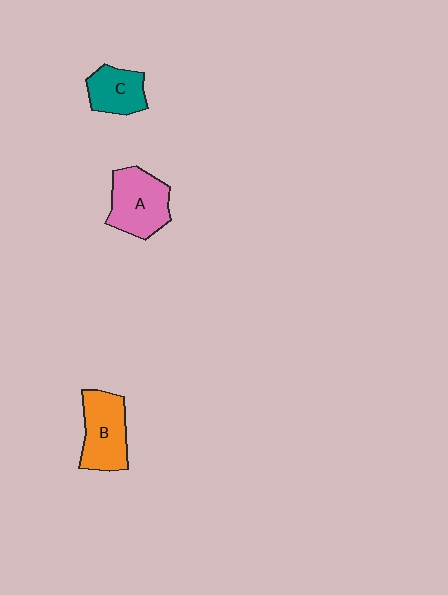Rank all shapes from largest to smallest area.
From largest to smallest: A (pink), B (orange), C (teal).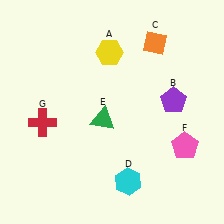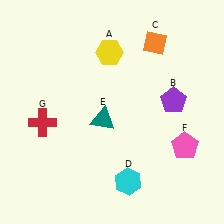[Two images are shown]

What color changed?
The triangle (E) changed from green in Image 1 to teal in Image 2.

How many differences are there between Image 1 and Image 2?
There is 1 difference between the two images.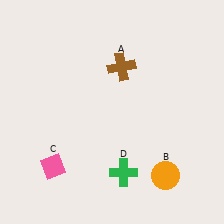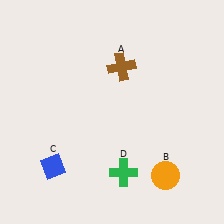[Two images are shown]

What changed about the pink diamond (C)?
In Image 1, C is pink. In Image 2, it changed to blue.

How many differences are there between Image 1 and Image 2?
There is 1 difference between the two images.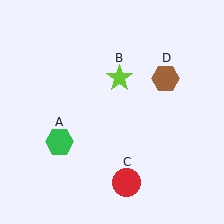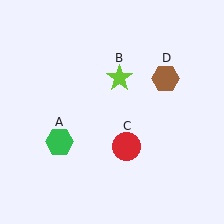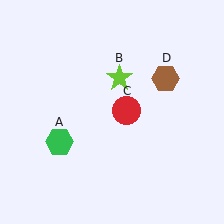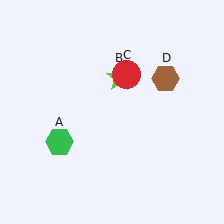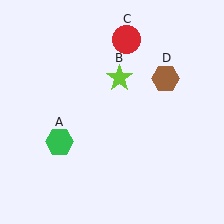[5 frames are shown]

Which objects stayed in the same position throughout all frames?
Green hexagon (object A) and lime star (object B) and brown hexagon (object D) remained stationary.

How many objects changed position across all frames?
1 object changed position: red circle (object C).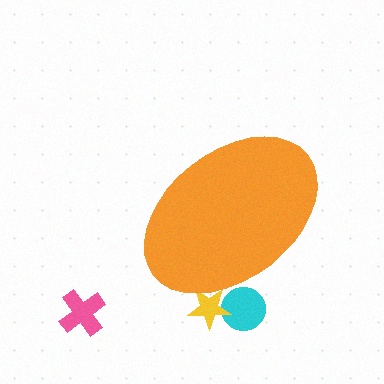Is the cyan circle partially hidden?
Yes, the cyan circle is partially hidden behind the orange ellipse.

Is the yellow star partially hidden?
Yes, the yellow star is partially hidden behind the orange ellipse.